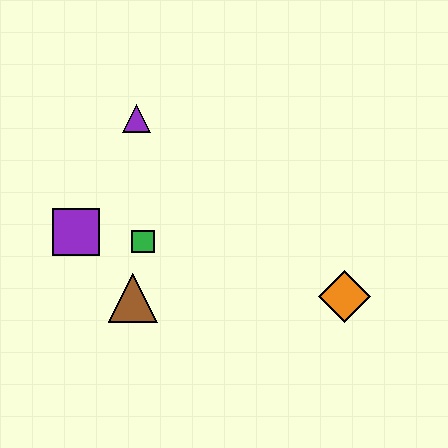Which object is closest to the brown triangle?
The green square is closest to the brown triangle.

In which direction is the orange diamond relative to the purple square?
The orange diamond is to the right of the purple square.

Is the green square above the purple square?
No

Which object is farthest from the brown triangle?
The orange diamond is farthest from the brown triangle.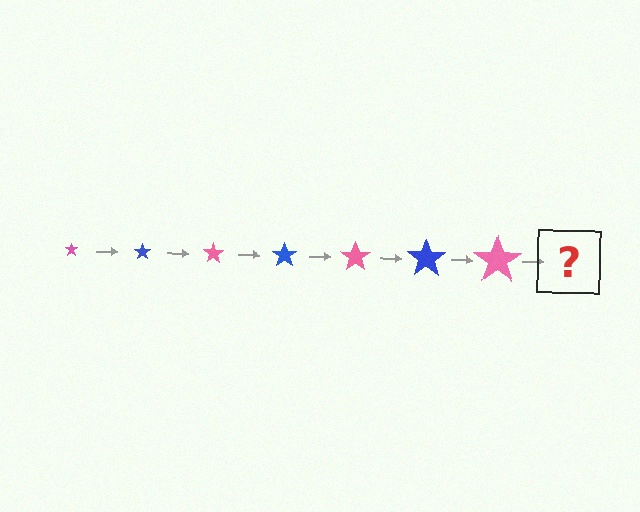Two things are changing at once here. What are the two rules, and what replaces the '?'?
The two rules are that the star grows larger each step and the color cycles through pink and blue. The '?' should be a blue star, larger than the previous one.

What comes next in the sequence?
The next element should be a blue star, larger than the previous one.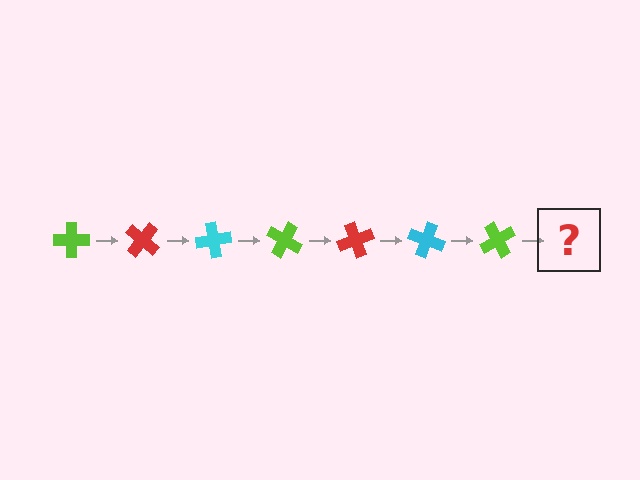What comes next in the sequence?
The next element should be a red cross, rotated 280 degrees from the start.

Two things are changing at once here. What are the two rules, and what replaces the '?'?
The two rules are that it rotates 40 degrees each step and the color cycles through lime, red, and cyan. The '?' should be a red cross, rotated 280 degrees from the start.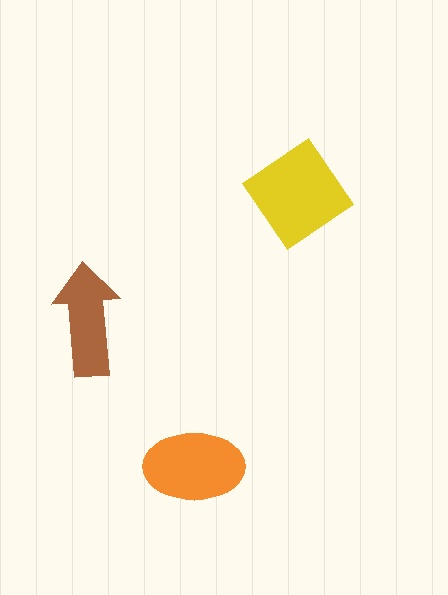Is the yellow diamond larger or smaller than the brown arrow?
Larger.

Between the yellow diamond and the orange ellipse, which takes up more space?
The yellow diamond.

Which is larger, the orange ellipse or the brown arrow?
The orange ellipse.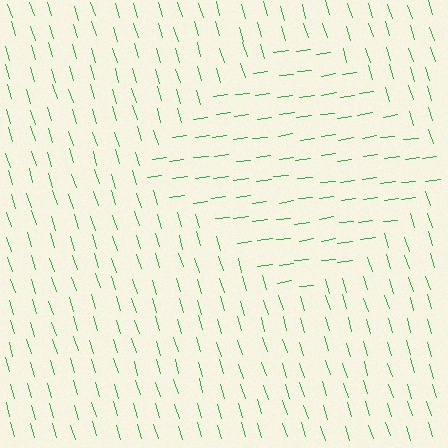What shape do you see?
I see a diamond.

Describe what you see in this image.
The image is filled with small green line segments. A diamond region in the image has lines oriented differently from the surrounding lines, creating a visible texture boundary.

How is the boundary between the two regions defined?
The boundary is defined purely by a change in line orientation (approximately 80 degrees difference). All lines are the same color and thickness.